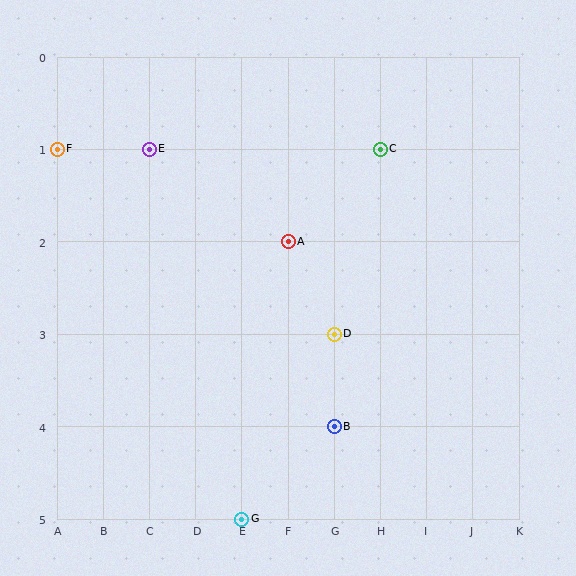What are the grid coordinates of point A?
Point A is at grid coordinates (F, 2).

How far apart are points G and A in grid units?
Points G and A are 1 column and 3 rows apart (about 3.2 grid units diagonally).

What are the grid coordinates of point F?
Point F is at grid coordinates (A, 1).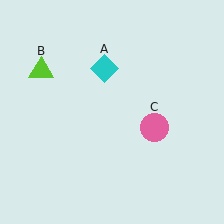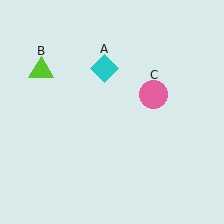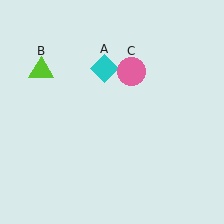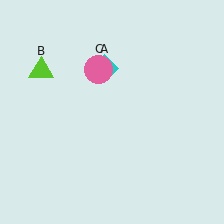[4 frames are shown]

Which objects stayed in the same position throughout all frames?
Cyan diamond (object A) and lime triangle (object B) remained stationary.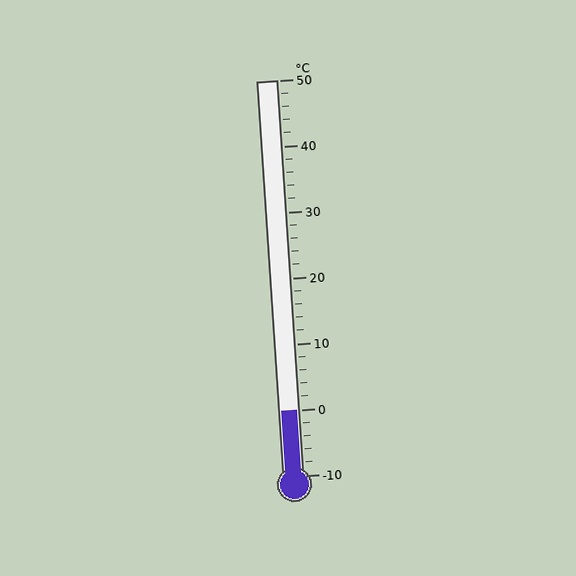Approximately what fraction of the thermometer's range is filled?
The thermometer is filled to approximately 15% of its range.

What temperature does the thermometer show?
The thermometer shows approximately 0°C.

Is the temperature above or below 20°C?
The temperature is below 20°C.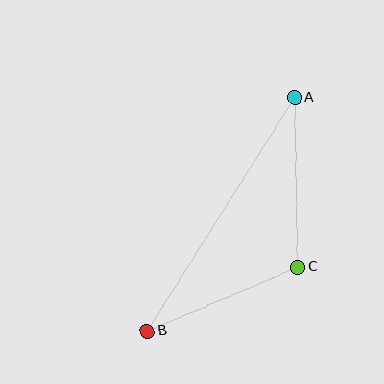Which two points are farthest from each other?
Points A and B are farthest from each other.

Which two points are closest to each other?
Points B and C are closest to each other.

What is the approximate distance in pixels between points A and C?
The distance between A and C is approximately 169 pixels.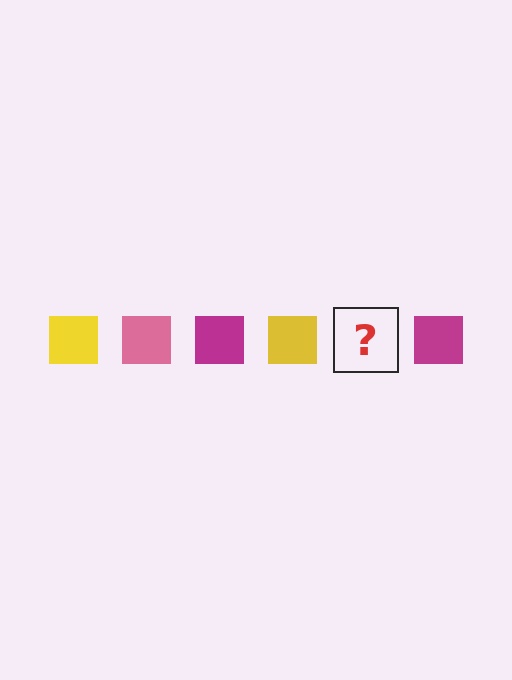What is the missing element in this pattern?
The missing element is a pink square.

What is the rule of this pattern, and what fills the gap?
The rule is that the pattern cycles through yellow, pink, magenta squares. The gap should be filled with a pink square.